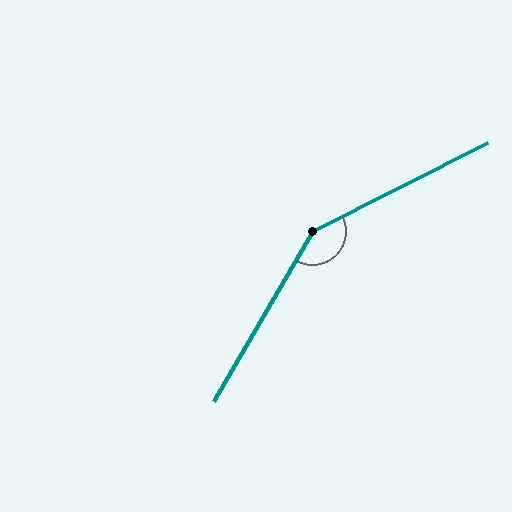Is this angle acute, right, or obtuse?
It is obtuse.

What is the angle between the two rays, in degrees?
Approximately 147 degrees.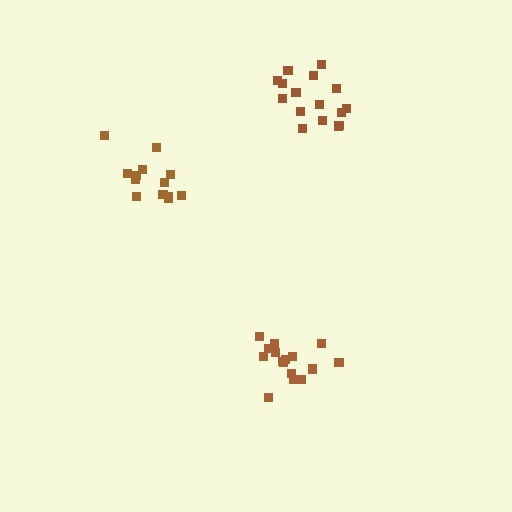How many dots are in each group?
Group 1: 13 dots, Group 2: 16 dots, Group 3: 16 dots (45 total).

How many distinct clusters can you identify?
There are 3 distinct clusters.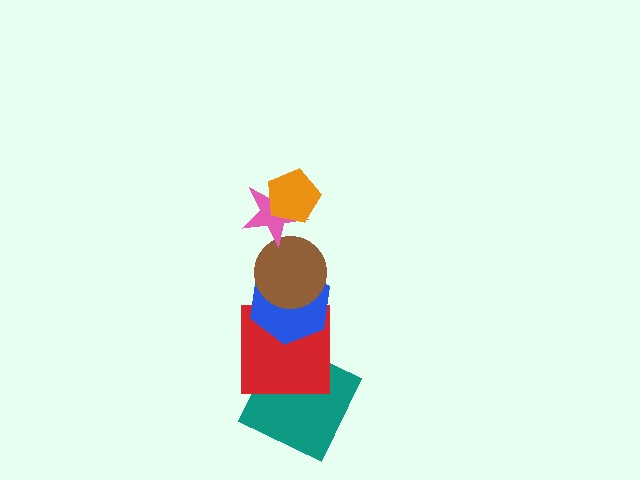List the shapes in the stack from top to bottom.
From top to bottom: the orange pentagon, the pink star, the brown circle, the blue hexagon, the red square, the teal square.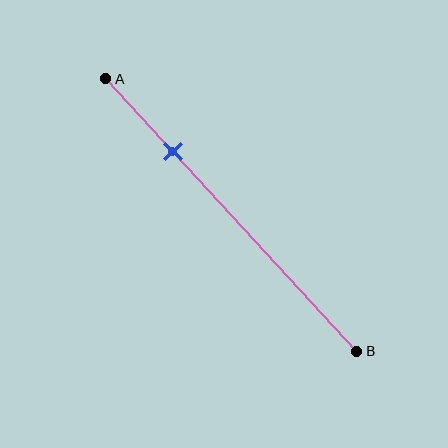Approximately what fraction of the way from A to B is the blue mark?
The blue mark is approximately 25% of the way from A to B.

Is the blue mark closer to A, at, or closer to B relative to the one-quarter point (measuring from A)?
The blue mark is approximately at the one-quarter point of segment AB.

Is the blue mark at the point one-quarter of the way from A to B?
Yes, the mark is approximately at the one-quarter point.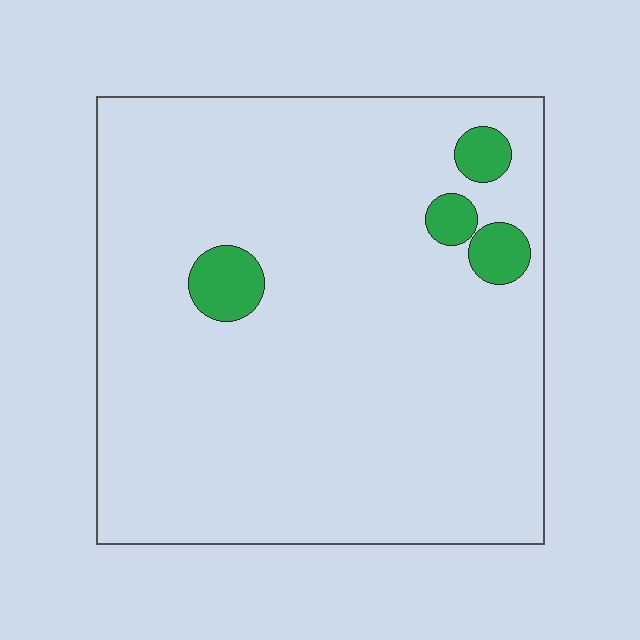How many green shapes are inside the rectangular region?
4.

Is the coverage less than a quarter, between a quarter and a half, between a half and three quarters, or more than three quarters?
Less than a quarter.